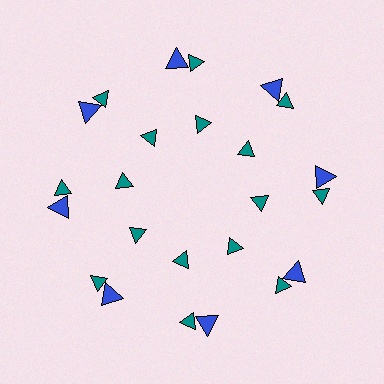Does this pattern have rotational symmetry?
Yes, this pattern has 8-fold rotational symmetry. It looks the same after rotating 45 degrees around the center.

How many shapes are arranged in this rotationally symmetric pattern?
There are 24 shapes, arranged in 8 groups of 3.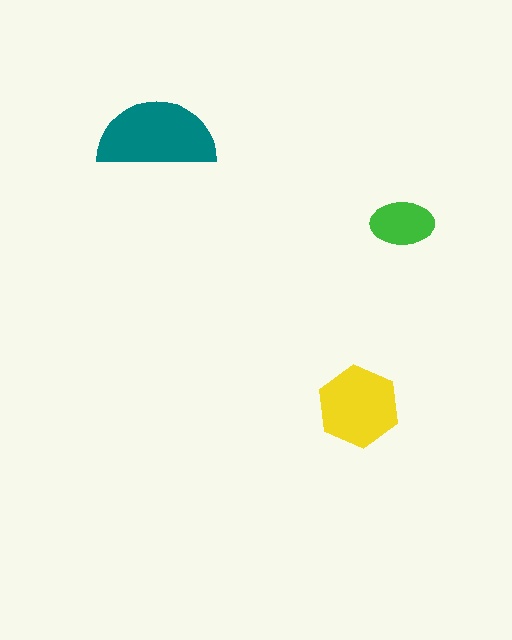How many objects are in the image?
There are 3 objects in the image.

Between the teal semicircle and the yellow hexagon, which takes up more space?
The teal semicircle.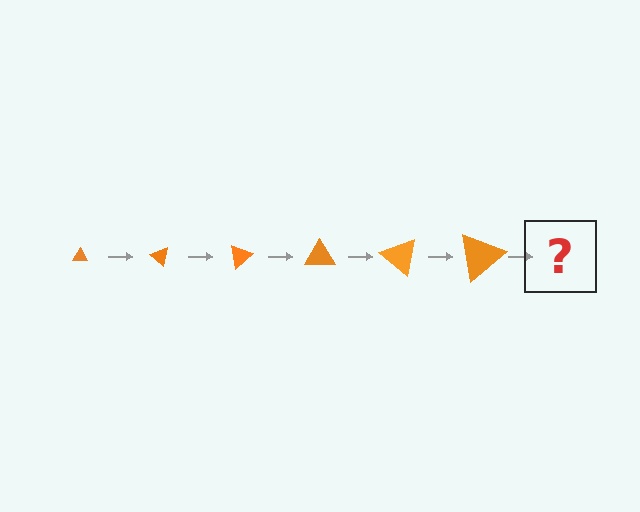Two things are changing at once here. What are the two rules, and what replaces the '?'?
The two rules are that the triangle grows larger each step and it rotates 40 degrees each step. The '?' should be a triangle, larger than the previous one and rotated 240 degrees from the start.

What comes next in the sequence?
The next element should be a triangle, larger than the previous one and rotated 240 degrees from the start.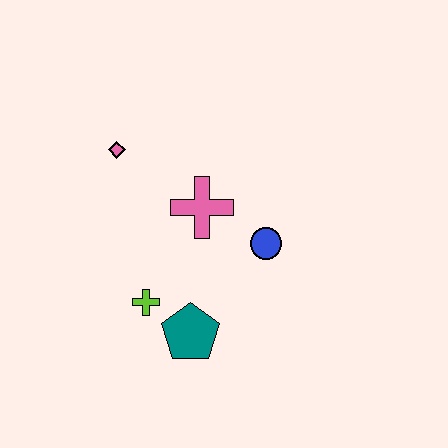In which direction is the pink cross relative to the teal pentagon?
The pink cross is above the teal pentagon.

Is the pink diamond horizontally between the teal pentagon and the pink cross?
No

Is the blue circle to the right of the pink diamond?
Yes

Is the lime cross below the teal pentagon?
No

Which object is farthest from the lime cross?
The pink diamond is farthest from the lime cross.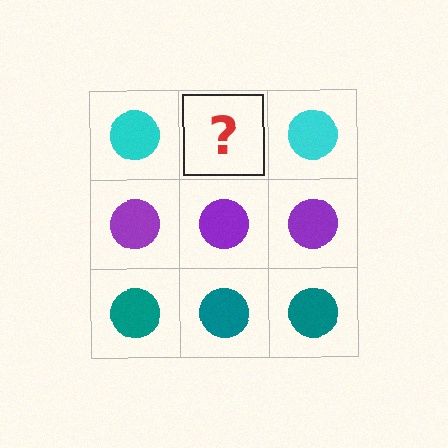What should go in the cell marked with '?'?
The missing cell should contain a cyan circle.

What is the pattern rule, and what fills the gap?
The rule is that each row has a consistent color. The gap should be filled with a cyan circle.